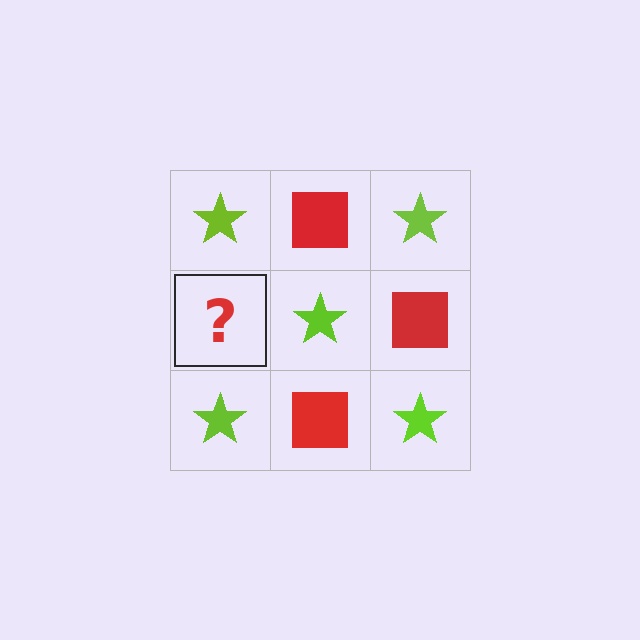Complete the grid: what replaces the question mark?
The question mark should be replaced with a red square.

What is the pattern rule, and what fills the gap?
The rule is that it alternates lime star and red square in a checkerboard pattern. The gap should be filled with a red square.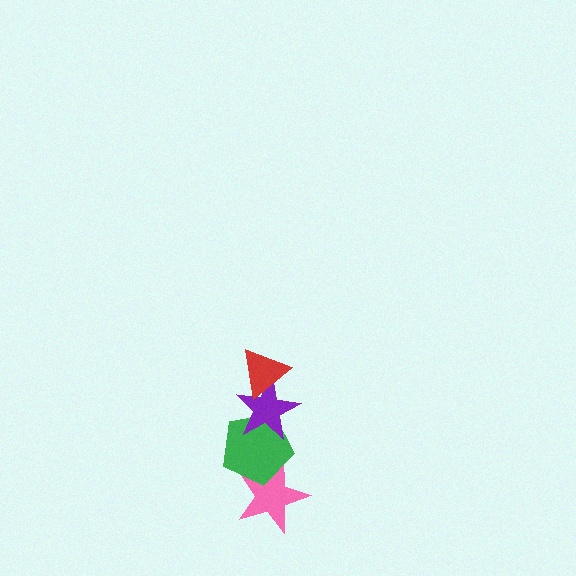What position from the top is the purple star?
The purple star is 2nd from the top.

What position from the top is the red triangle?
The red triangle is 1st from the top.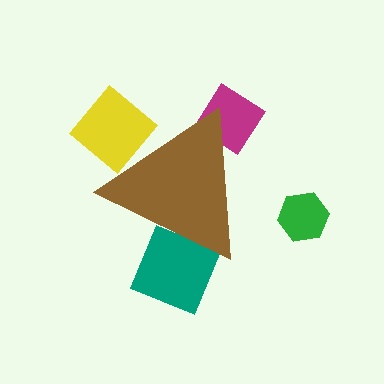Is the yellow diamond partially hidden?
Yes, the yellow diamond is partially hidden behind the brown triangle.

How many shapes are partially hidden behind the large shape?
3 shapes are partially hidden.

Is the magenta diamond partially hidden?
Yes, the magenta diamond is partially hidden behind the brown triangle.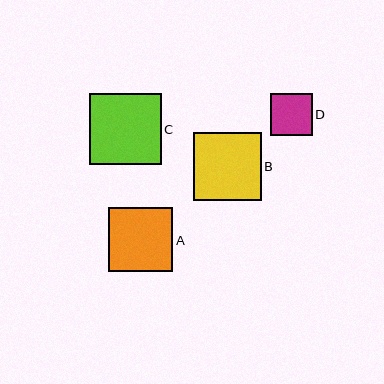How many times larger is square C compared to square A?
Square C is approximately 1.1 times the size of square A.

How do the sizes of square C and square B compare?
Square C and square B are approximately the same size.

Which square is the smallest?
Square D is the smallest with a size of approximately 42 pixels.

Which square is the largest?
Square C is the largest with a size of approximately 71 pixels.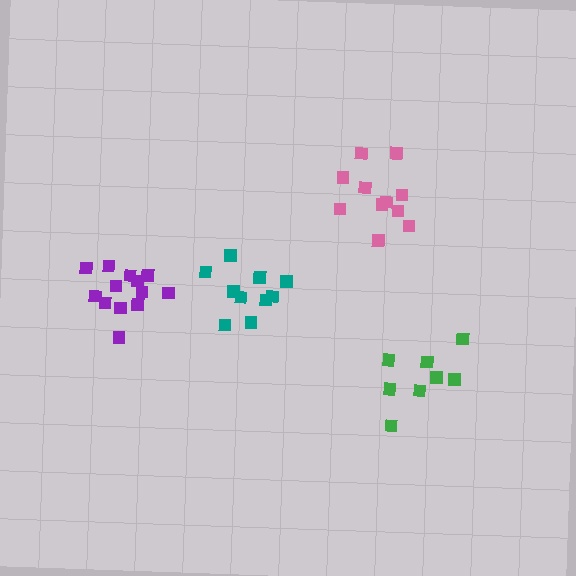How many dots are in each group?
Group 1: 10 dots, Group 2: 8 dots, Group 3: 11 dots, Group 4: 13 dots (42 total).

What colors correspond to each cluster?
The clusters are colored: teal, green, pink, purple.